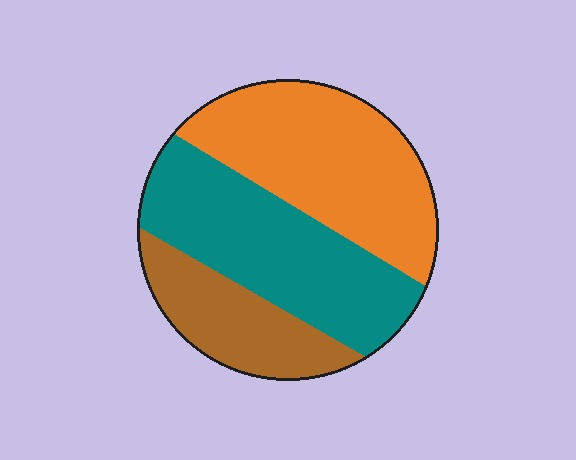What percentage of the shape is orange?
Orange takes up about two fifths (2/5) of the shape.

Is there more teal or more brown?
Teal.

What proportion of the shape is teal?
Teal covers 39% of the shape.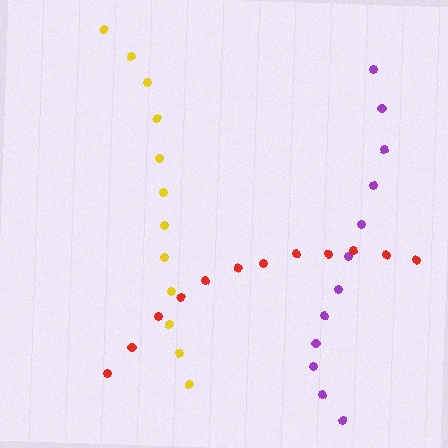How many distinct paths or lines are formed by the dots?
There are 3 distinct paths.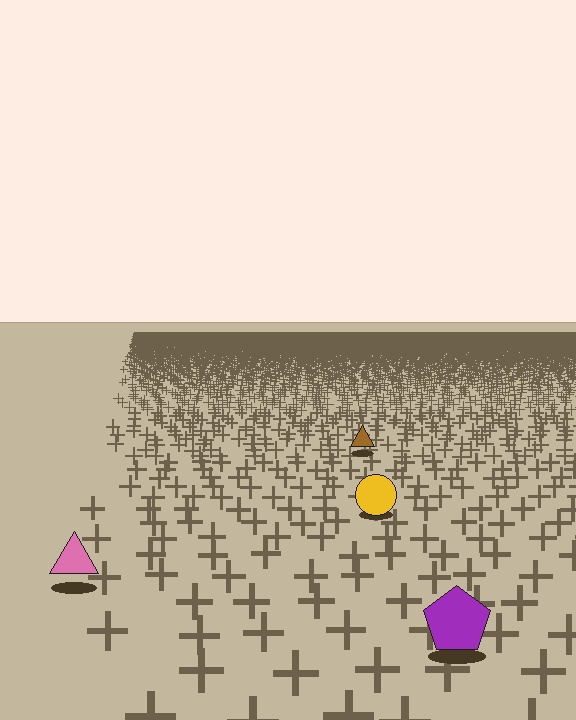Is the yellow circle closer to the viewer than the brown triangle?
Yes. The yellow circle is closer — you can tell from the texture gradient: the ground texture is coarser near it.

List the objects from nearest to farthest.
From nearest to farthest: the purple pentagon, the pink triangle, the yellow circle, the brown triangle.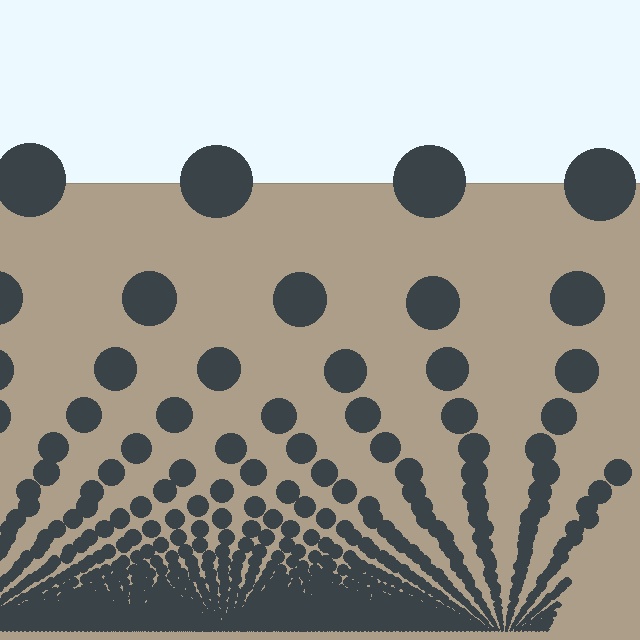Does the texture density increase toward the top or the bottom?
Density increases toward the bottom.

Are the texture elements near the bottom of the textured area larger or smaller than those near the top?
Smaller. The gradient is inverted — elements near the bottom are smaller and denser.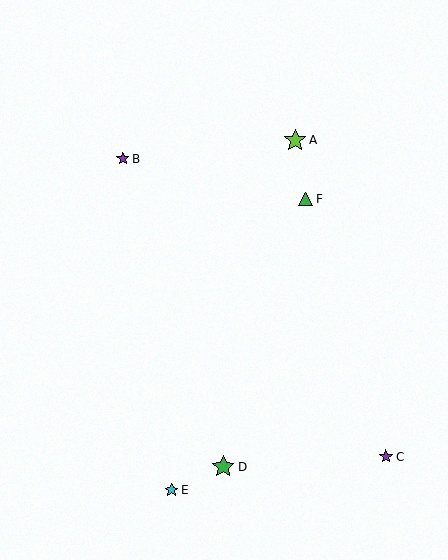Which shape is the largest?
The lime star (labeled A) is the largest.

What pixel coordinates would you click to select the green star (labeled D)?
Click at (223, 467) to select the green star D.